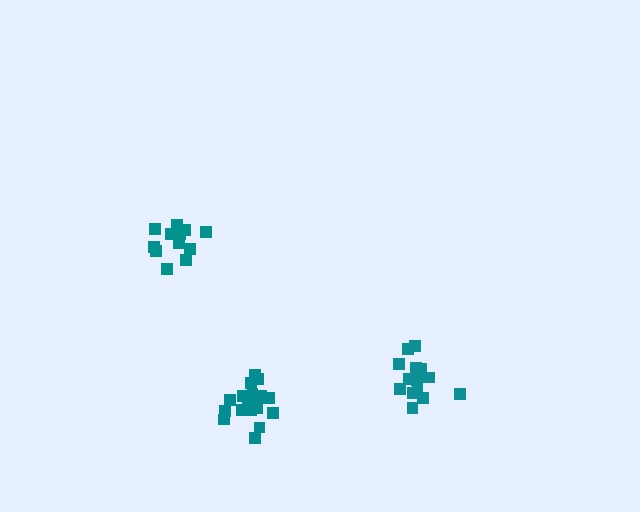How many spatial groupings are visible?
There are 3 spatial groupings.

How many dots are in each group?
Group 1: 15 dots, Group 2: 14 dots, Group 3: 18 dots (47 total).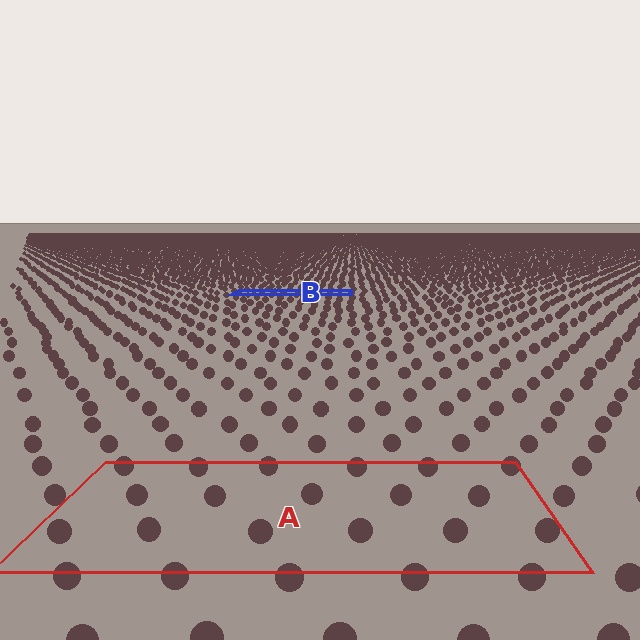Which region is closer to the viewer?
Region A is closer. The texture elements there are larger and more spread out.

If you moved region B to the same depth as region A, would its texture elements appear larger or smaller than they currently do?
They would appear larger. At a closer depth, the same texture elements are projected at a bigger on-screen size.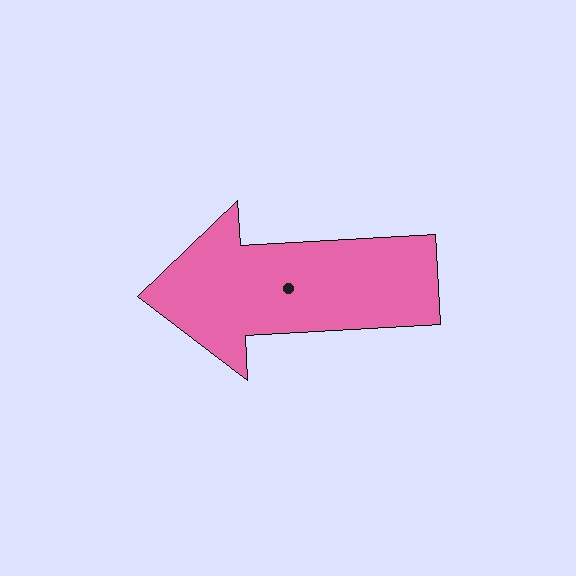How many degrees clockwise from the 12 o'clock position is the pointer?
Approximately 267 degrees.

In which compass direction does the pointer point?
West.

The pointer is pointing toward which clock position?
Roughly 9 o'clock.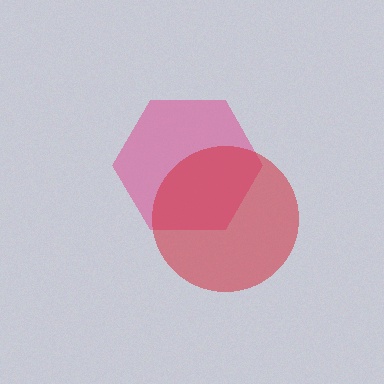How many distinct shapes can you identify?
There are 2 distinct shapes: a pink hexagon, a red circle.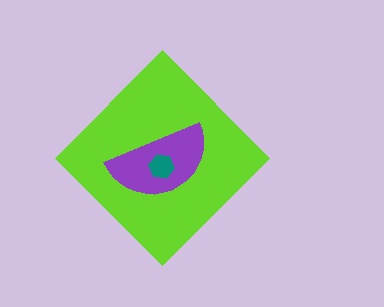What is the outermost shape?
The lime diamond.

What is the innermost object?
The teal hexagon.